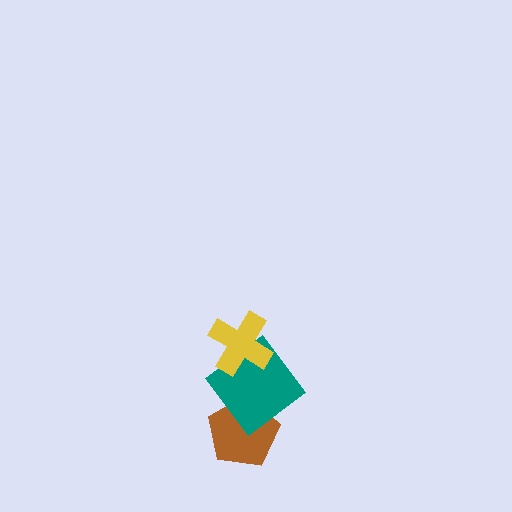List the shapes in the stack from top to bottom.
From top to bottom: the yellow cross, the teal diamond, the brown pentagon.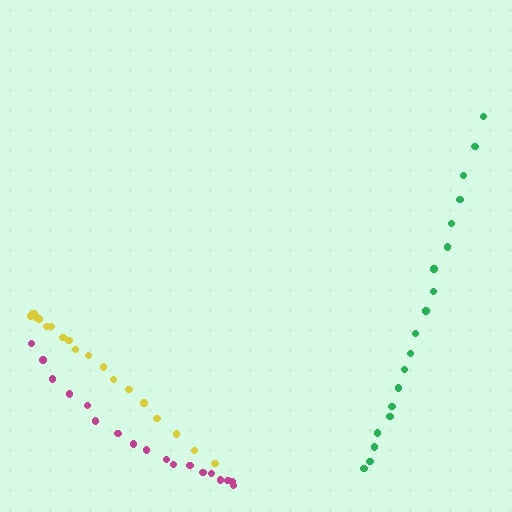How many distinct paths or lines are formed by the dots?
There are 3 distinct paths.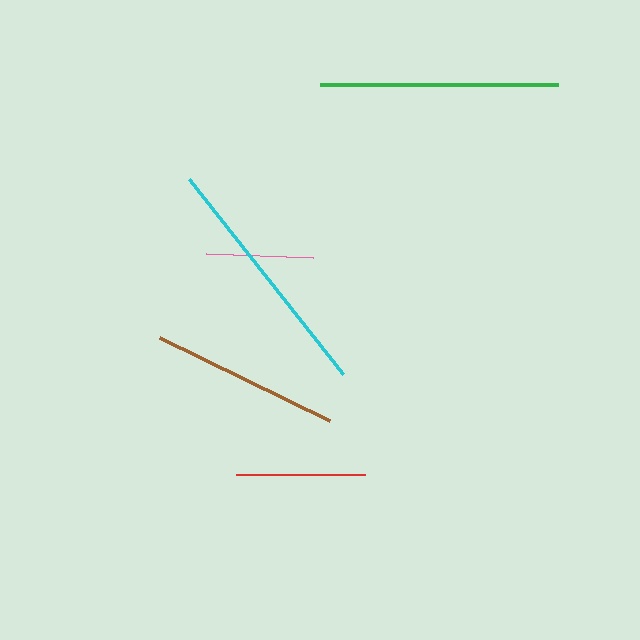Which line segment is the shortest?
The pink line is the shortest at approximately 108 pixels.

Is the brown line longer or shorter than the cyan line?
The cyan line is longer than the brown line.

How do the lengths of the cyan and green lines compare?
The cyan and green lines are approximately the same length.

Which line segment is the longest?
The cyan line is the longest at approximately 248 pixels.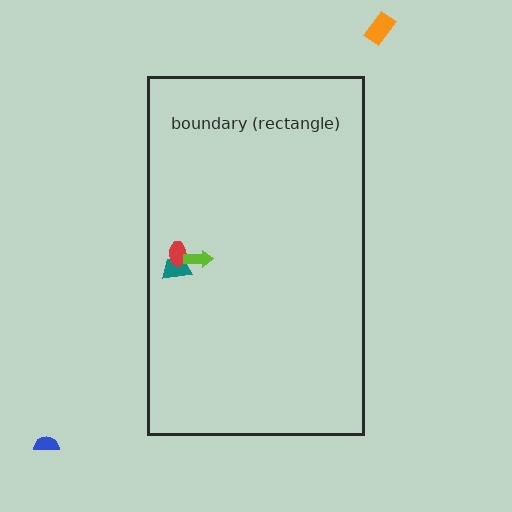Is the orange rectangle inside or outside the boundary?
Outside.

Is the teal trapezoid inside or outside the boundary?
Inside.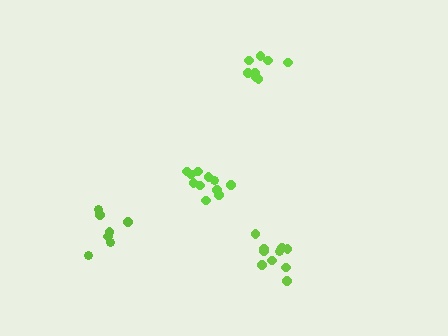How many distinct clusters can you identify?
There are 4 distinct clusters.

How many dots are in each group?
Group 1: 10 dots, Group 2: 11 dots, Group 3: 7 dots, Group 4: 8 dots (36 total).